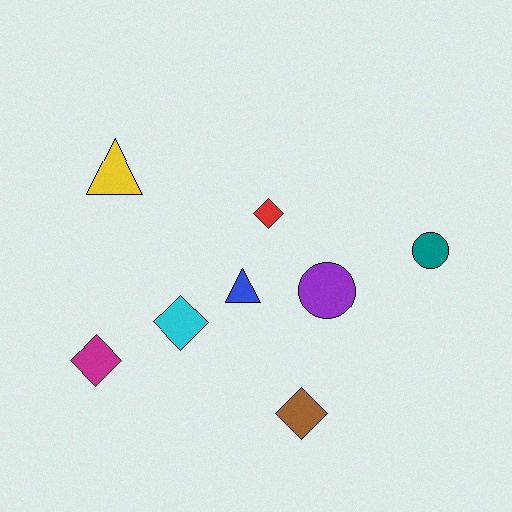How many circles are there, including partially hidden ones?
There are 2 circles.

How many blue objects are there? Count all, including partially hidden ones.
There is 1 blue object.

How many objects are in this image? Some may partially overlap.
There are 8 objects.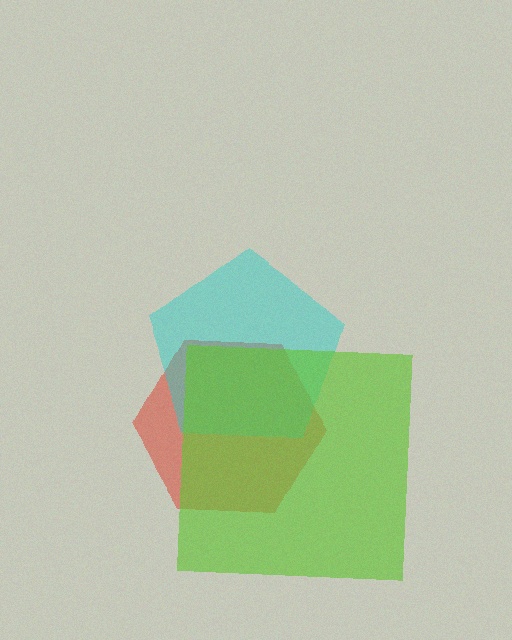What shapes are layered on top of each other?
The layered shapes are: a red hexagon, a cyan pentagon, a lime square.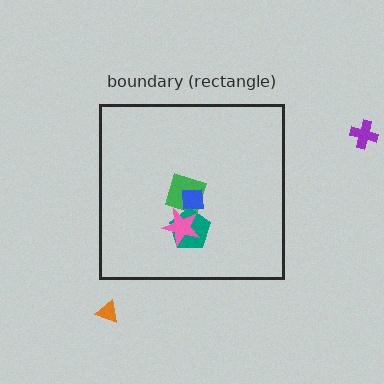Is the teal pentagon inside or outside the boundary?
Inside.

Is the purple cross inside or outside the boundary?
Outside.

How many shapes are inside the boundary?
4 inside, 2 outside.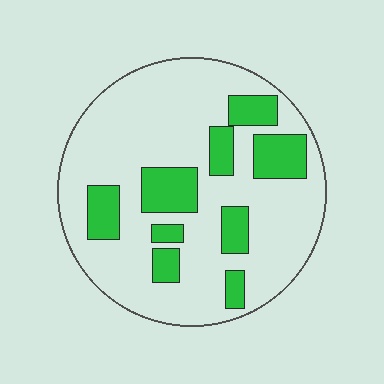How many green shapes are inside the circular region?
9.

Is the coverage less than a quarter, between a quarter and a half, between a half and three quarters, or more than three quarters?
Less than a quarter.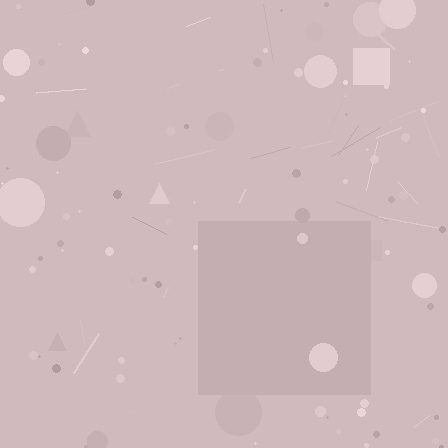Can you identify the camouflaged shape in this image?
The camouflaged shape is a square.